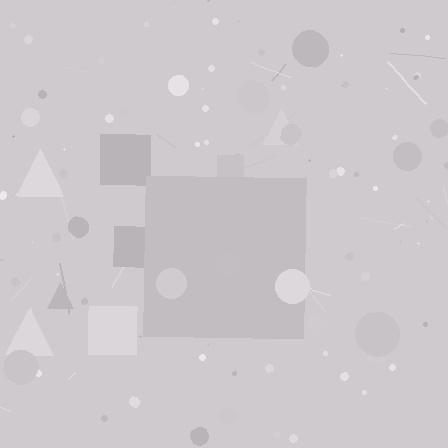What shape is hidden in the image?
A square is hidden in the image.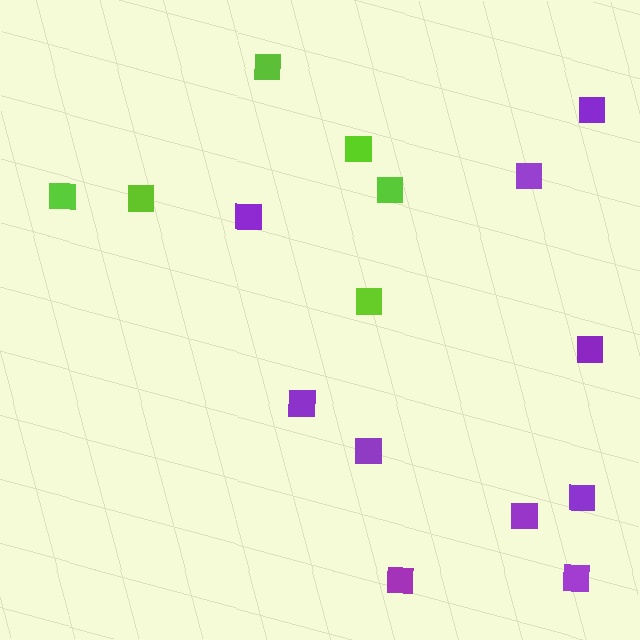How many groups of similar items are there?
There are 2 groups: one group of lime squares (6) and one group of purple squares (10).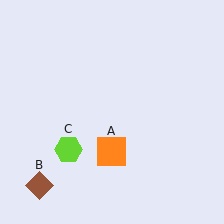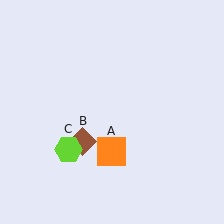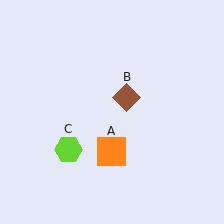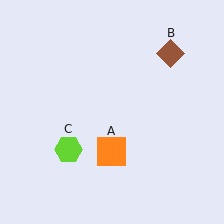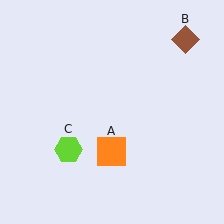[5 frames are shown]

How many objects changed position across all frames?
1 object changed position: brown diamond (object B).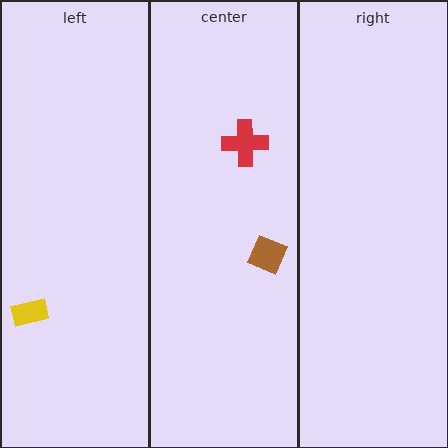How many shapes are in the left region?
1.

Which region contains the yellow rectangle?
The left region.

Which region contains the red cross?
The center region.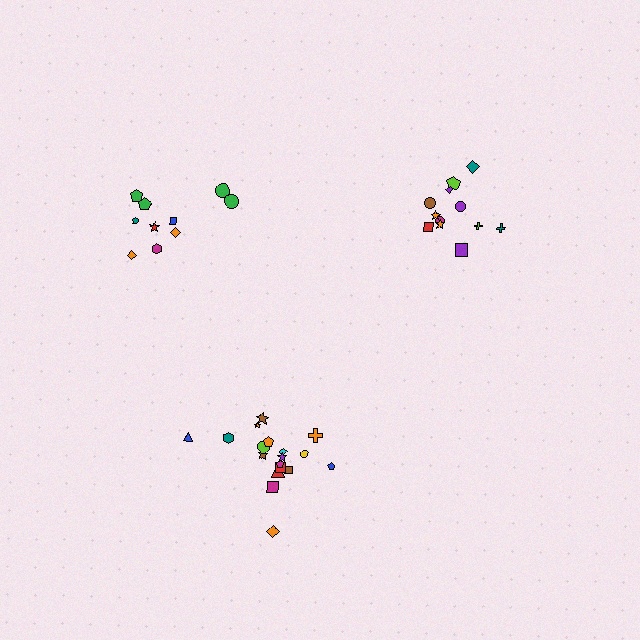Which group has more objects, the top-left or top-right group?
The top-right group.